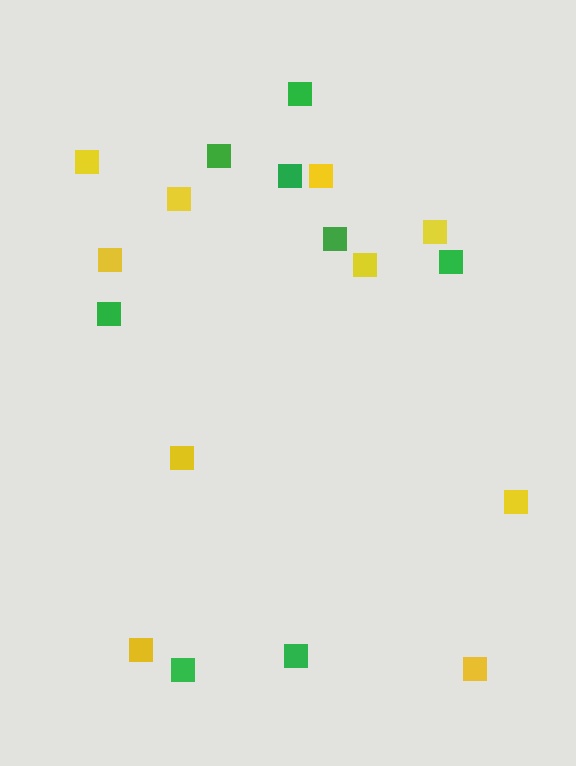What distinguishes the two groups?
There are 2 groups: one group of yellow squares (10) and one group of green squares (8).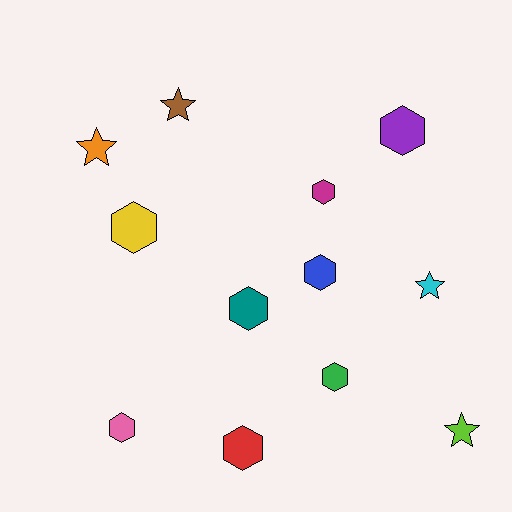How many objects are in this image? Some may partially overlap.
There are 12 objects.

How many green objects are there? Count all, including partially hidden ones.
There is 1 green object.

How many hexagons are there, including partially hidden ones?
There are 8 hexagons.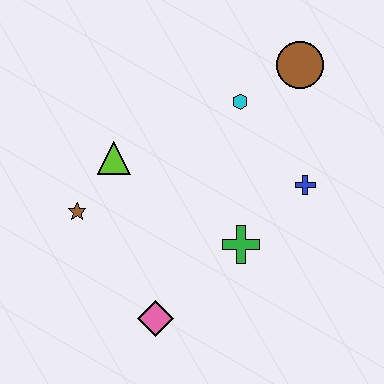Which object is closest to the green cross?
The blue cross is closest to the green cross.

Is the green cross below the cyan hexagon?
Yes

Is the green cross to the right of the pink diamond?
Yes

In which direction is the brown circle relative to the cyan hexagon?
The brown circle is to the right of the cyan hexagon.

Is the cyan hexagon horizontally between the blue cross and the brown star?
Yes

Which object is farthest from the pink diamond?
The brown circle is farthest from the pink diamond.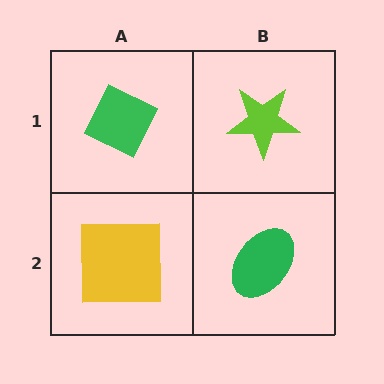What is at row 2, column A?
A yellow square.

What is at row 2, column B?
A green ellipse.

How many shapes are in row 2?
2 shapes.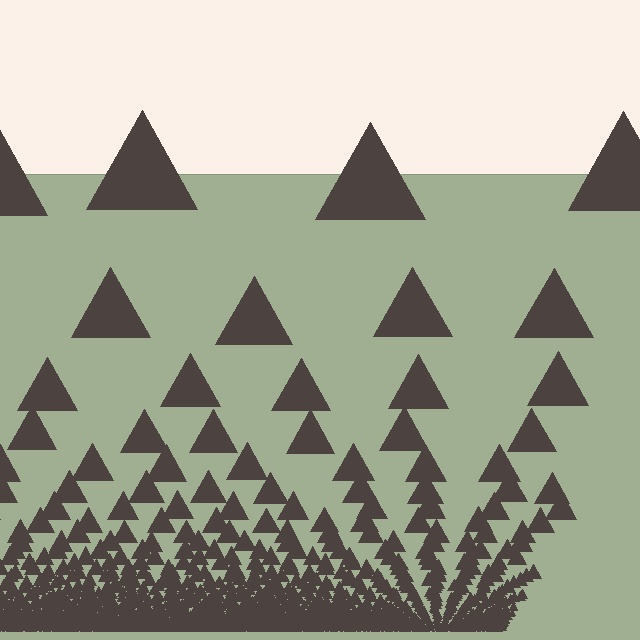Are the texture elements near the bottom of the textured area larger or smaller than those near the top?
Smaller. The gradient is inverted — elements near the bottom are smaller and denser.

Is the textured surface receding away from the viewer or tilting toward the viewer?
The surface appears to tilt toward the viewer. Texture elements get larger and sparser toward the top.